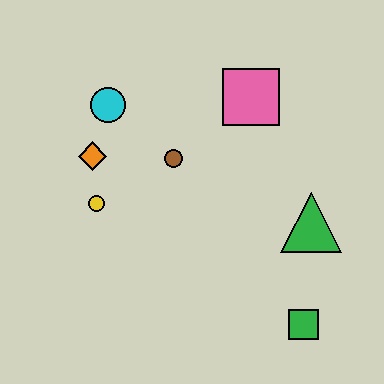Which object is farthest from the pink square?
The green square is farthest from the pink square.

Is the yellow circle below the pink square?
Yes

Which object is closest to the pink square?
The brown circle is closest to the pink square.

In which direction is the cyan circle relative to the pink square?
The cyan circle is to the left of the pink square.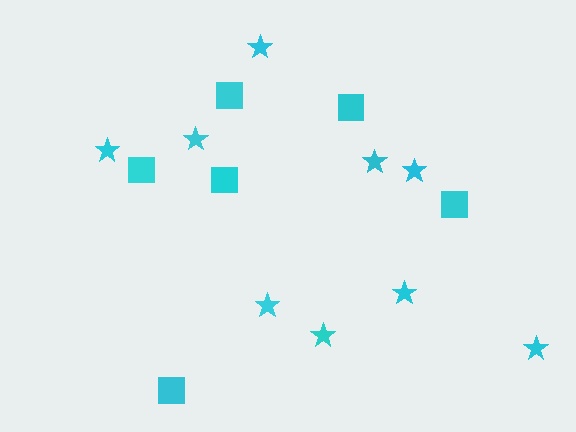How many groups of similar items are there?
There are 2 groups: one group of stars (9) and one group of squares (6).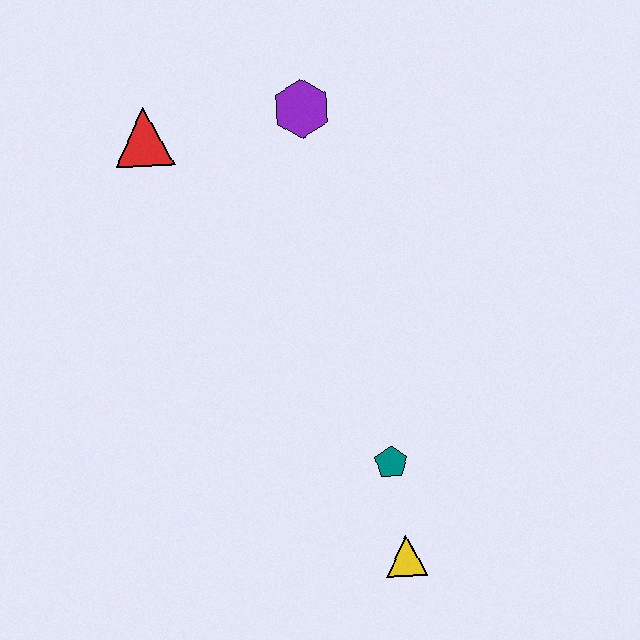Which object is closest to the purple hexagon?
The red triangle is closest to the purple hexagon.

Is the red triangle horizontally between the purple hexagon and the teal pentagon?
No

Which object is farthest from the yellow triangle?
The red triangle is farthest from the yellow triangle.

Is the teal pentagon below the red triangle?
Yes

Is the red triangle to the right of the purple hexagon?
No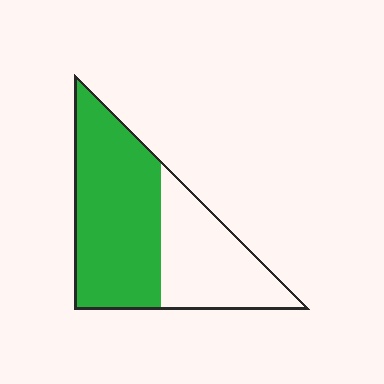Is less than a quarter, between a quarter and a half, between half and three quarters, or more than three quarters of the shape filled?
Between half and three quarters.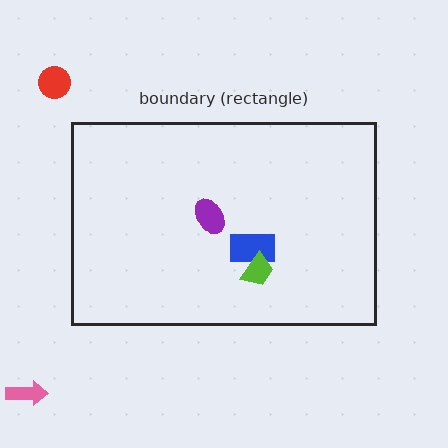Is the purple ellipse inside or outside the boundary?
Inside.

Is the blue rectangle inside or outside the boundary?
Inside.